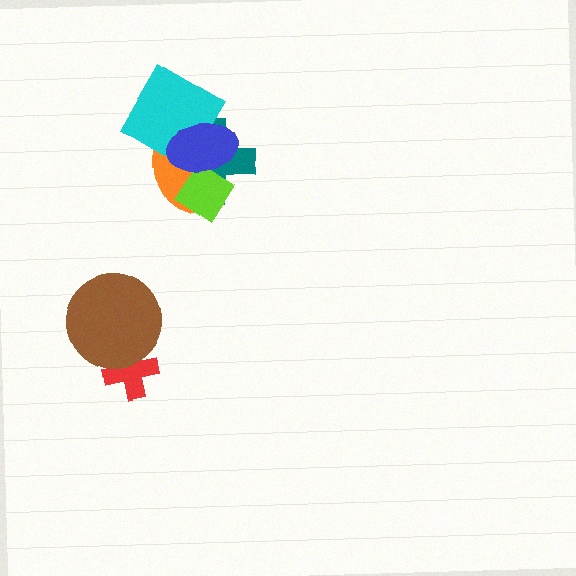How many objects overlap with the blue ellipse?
4 objects overlap with the blue ellipse.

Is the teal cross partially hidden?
Yes, it is partially covered by another shape.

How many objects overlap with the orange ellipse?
4 objects overlap with the orange ellipse.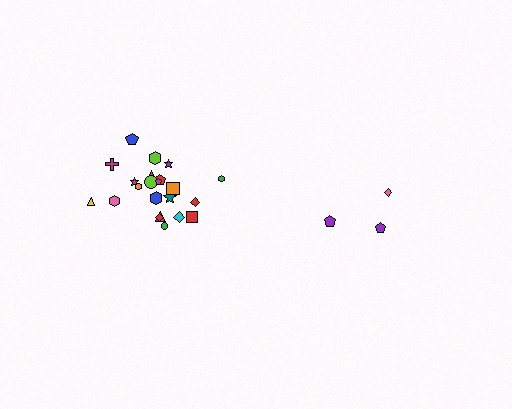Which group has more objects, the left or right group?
The left group.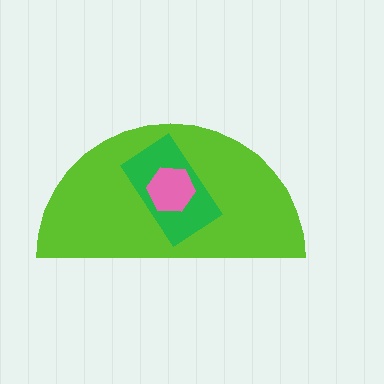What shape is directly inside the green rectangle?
The pink hexagon.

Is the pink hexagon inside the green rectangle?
Yes.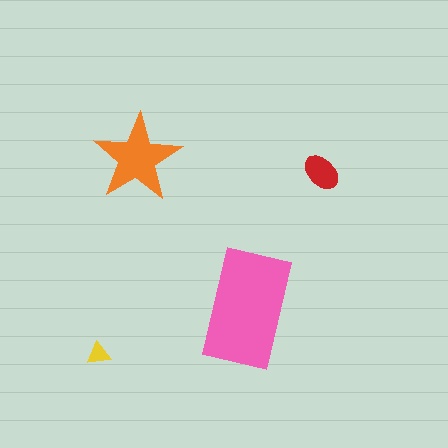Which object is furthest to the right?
The red ellipse is rightmost.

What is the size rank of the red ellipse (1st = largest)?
3rd.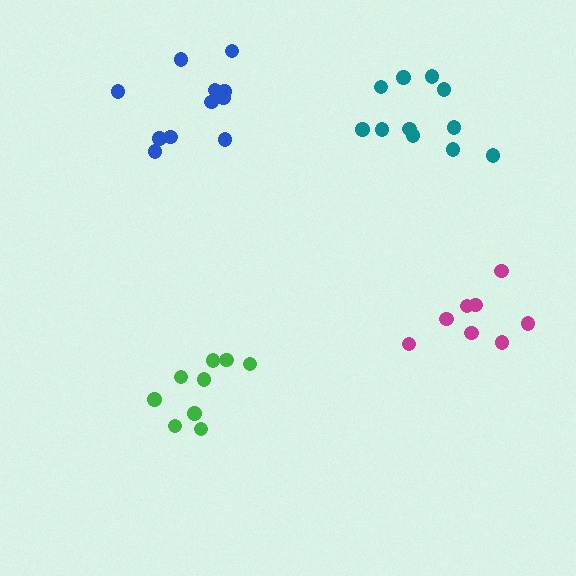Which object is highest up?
The blue cluster is topmost.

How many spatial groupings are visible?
There are 4 spatial groupings.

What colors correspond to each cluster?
The clusters are colored: teal, green, blue, magenta.